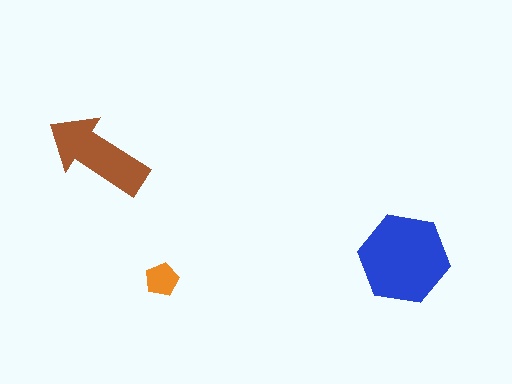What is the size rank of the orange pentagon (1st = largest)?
3rd.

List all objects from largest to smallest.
The blue hexagon, the brown arrow, the orange pentagon.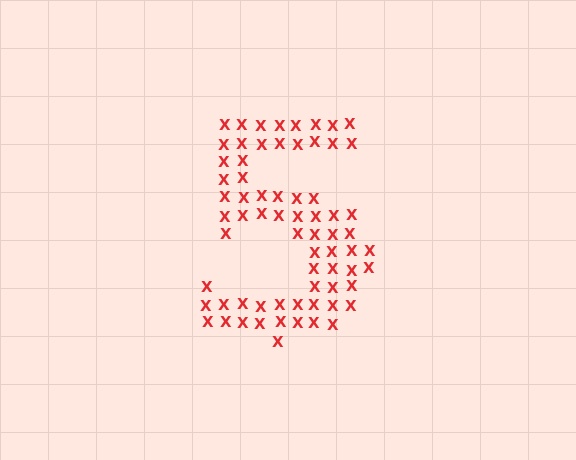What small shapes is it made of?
It is made of small letter X's.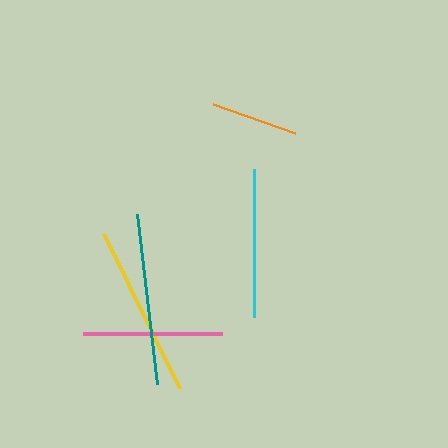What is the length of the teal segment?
The teal segment is approximately 172 pixels long.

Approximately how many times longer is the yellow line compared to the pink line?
The yellow line is approximately 1.2 times the length of the pink line.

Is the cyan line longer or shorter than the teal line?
The teal line is longer than the cyan line.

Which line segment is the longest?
The yellow line is the longest at approximately 173 pixels.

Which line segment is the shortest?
The orange line is the shortest at approximately 87 pixels.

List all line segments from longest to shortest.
From longest to shortest: yellow, teal, cyan, pink, orange.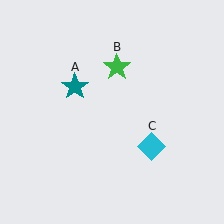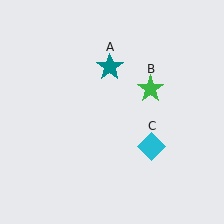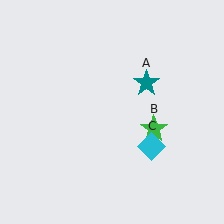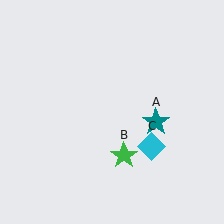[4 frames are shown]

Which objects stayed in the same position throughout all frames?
Cyan diamond (object C) remained stationary.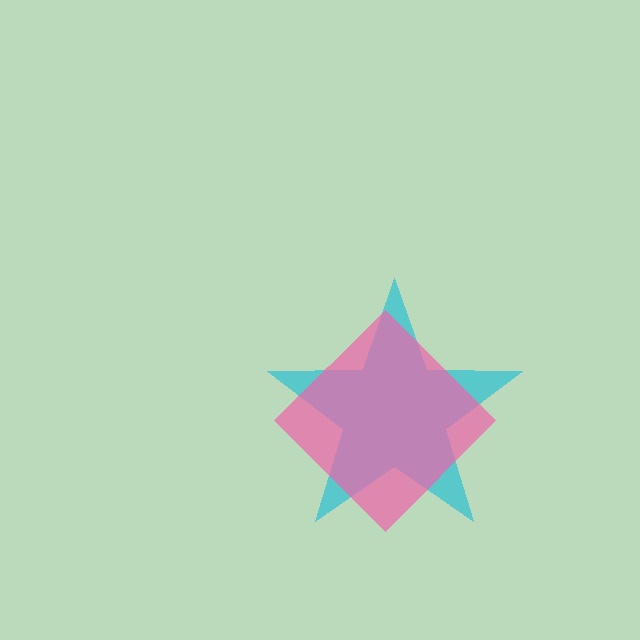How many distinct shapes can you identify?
There are 2 distinct shapes: a cyan star, a pink diamond.